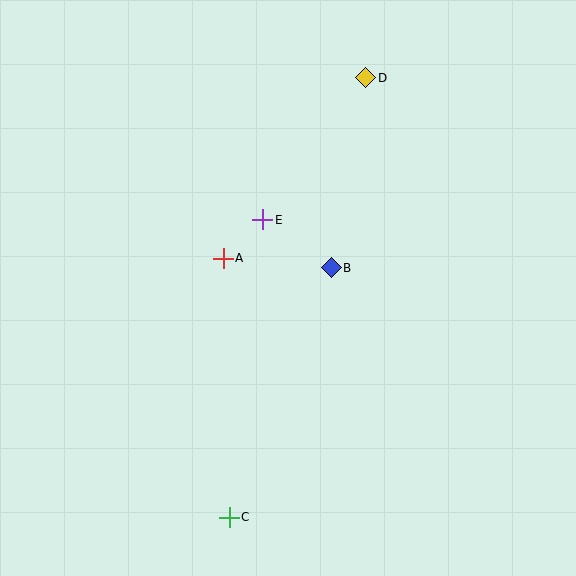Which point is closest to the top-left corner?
Point A is closest to the top-left corner.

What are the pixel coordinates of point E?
Point E is at (263, 220).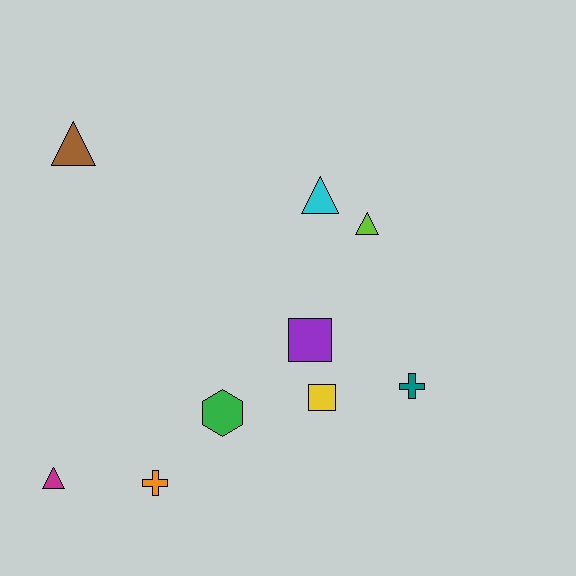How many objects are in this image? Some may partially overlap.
There are 9 objects.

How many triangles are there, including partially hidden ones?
There are 4 triangles.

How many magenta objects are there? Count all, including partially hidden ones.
There is 1 magenta object.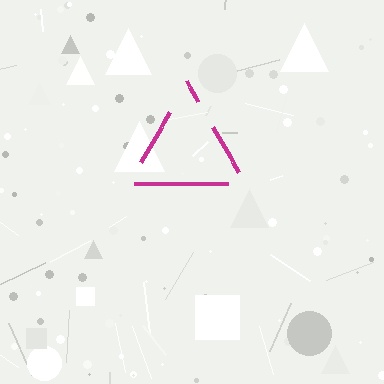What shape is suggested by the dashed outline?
The dashed outline suggests a triangle.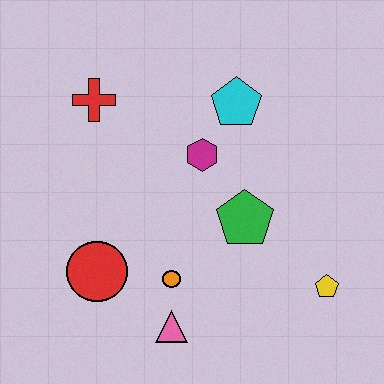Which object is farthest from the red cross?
The yellow pentagon is farthest from the red cross.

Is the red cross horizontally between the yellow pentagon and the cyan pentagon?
No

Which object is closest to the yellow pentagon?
The green pentagon is closest to the yellow pentagon.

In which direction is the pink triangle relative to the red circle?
The pink triangle is to the right of the red circle.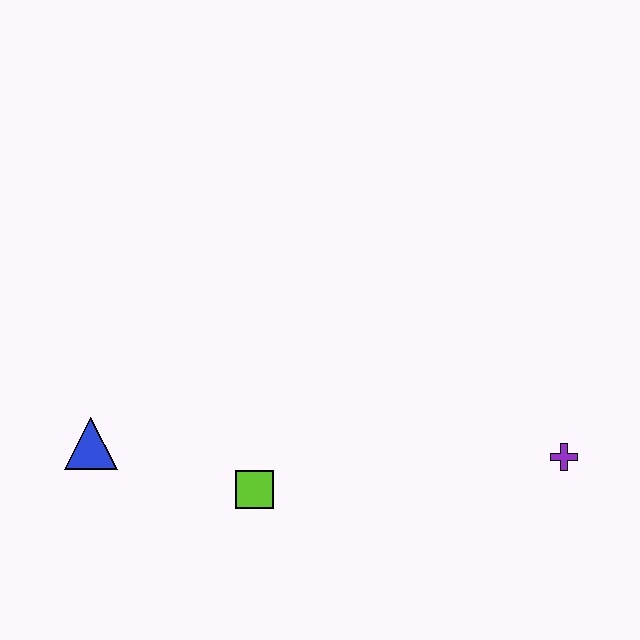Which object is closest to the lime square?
The blue triangle is closest to the lime square.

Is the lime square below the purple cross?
Yes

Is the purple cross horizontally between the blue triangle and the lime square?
No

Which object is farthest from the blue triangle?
The purple cross is farthest from the blue triangle.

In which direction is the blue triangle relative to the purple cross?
The blue triangle is to the left of the purple cross.